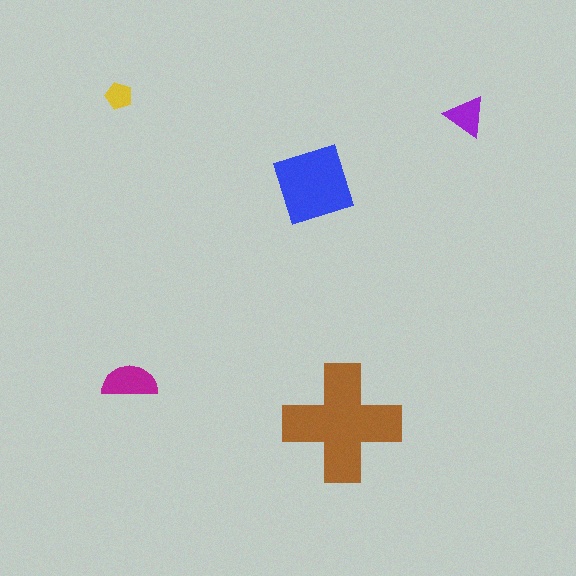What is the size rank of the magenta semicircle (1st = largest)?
3rd.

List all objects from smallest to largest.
The yellow pentagon, the purple triangle, the magenta semicircle, the blue diamond, the brown cross.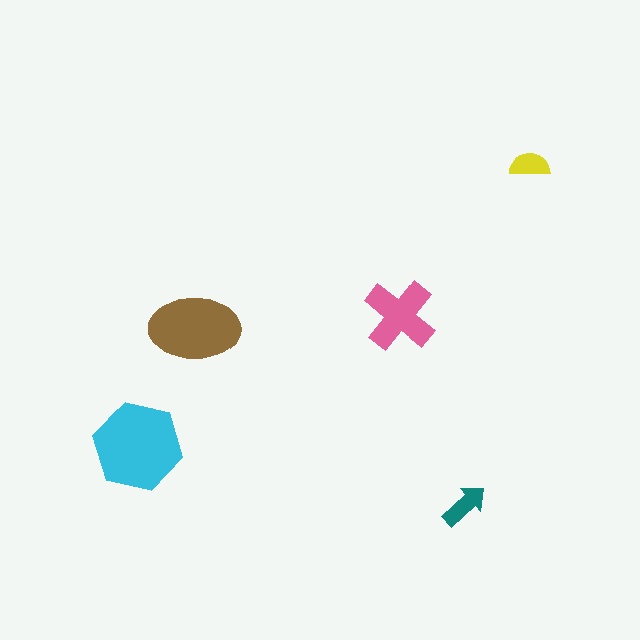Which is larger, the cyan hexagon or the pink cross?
The cyan hexagon.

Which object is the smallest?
The yellow semicircle.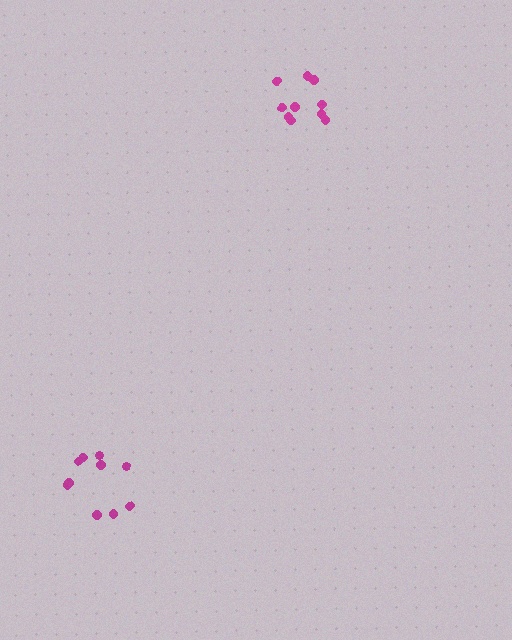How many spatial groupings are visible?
There are 2 spatial groupings.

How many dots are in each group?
Group 1: 10 dots, Group 2: 10 dots (20 total).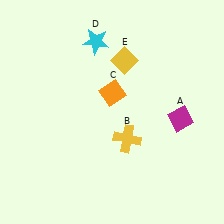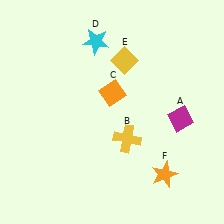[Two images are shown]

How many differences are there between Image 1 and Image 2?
There is 1 difference between the two images.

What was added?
An orange star (F) was added in Image 2.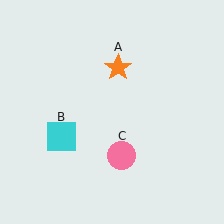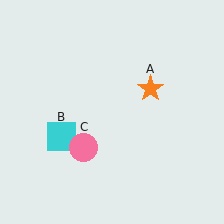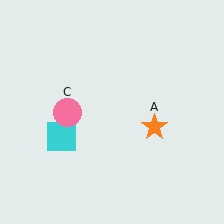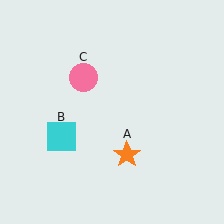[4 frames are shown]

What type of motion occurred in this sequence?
The orange star (object A), pink circle (object C) rotated clockwise around the center of the scene.